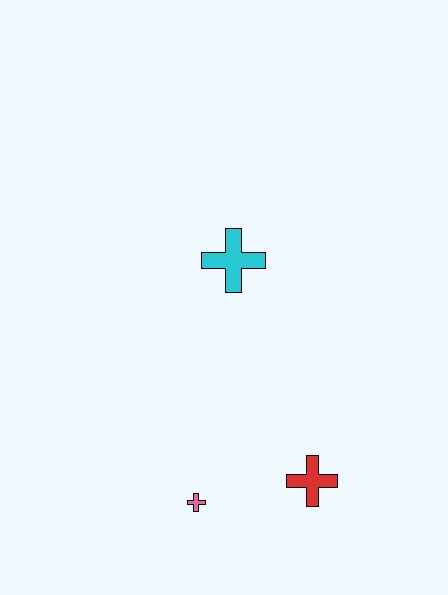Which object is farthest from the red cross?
The cyan cross is farthest from the red cross.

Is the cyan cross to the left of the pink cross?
No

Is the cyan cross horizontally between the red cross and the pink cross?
Yes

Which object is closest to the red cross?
The pink cross is closest to the red cross.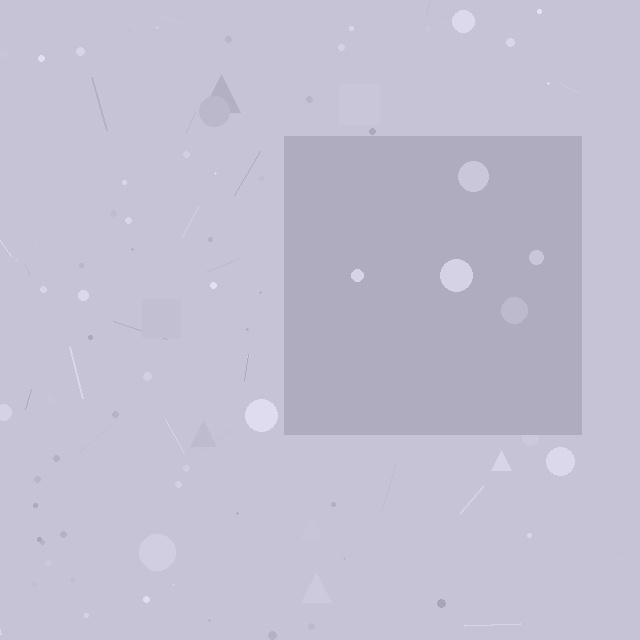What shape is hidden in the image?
A square is hidden in the image.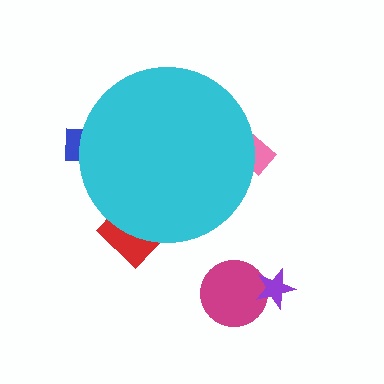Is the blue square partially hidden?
Yes, the blue square is partially hidden behind the cyan circle.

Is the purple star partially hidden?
No, the purple star is fully visible.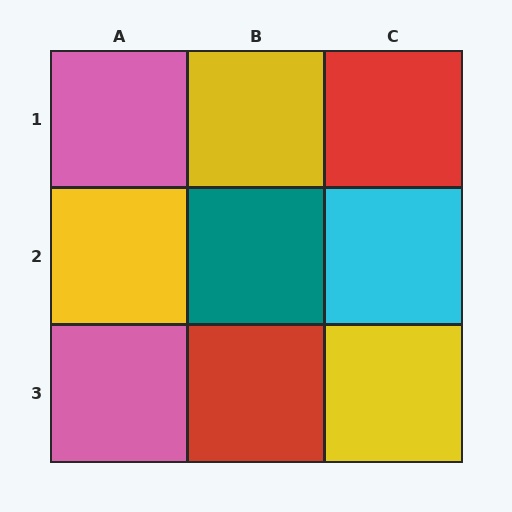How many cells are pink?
2 cells are pink.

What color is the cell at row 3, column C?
Yellow.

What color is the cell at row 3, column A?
Pink.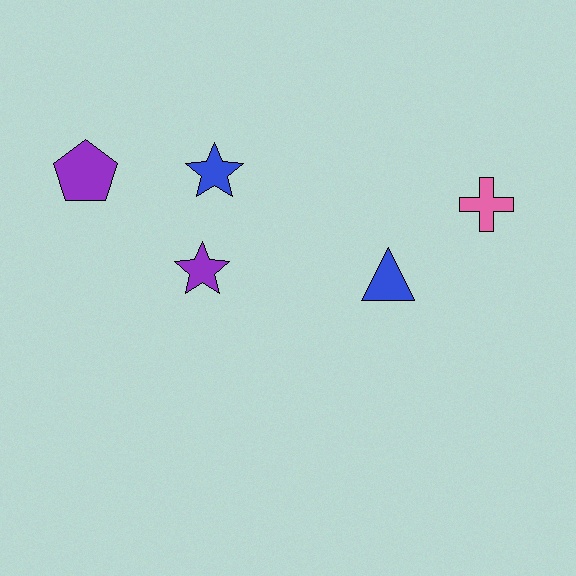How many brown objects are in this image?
There are no brown objects.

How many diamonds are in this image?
There are no diamonds.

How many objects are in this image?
There are 5 objects.